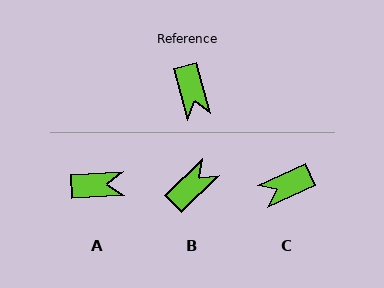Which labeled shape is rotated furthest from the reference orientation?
B, about 119 degrees away.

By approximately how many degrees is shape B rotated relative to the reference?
Approximately 119 degrees counter-clockwise.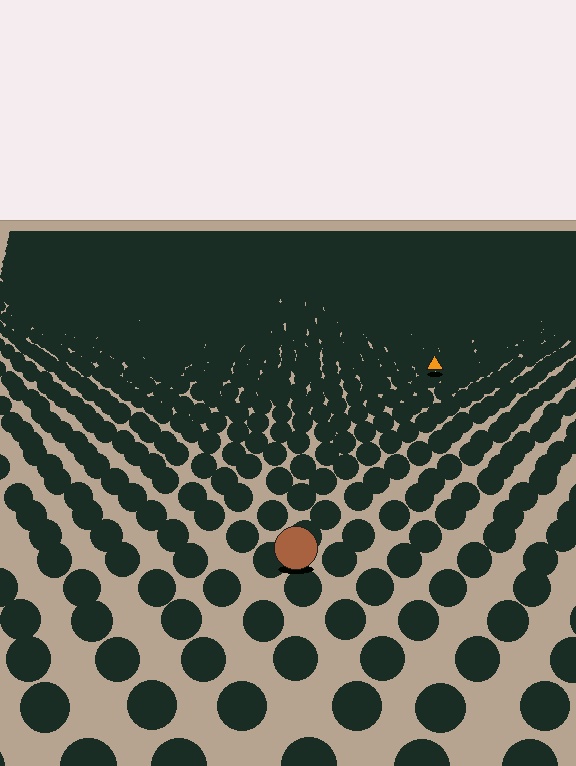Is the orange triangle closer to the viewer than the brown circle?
No. The brown circle is closer — you can tell from the texture gradient: the ground texture is coarser near it.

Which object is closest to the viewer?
The brown circle is closest. The texture marks near it are larger and more spread out.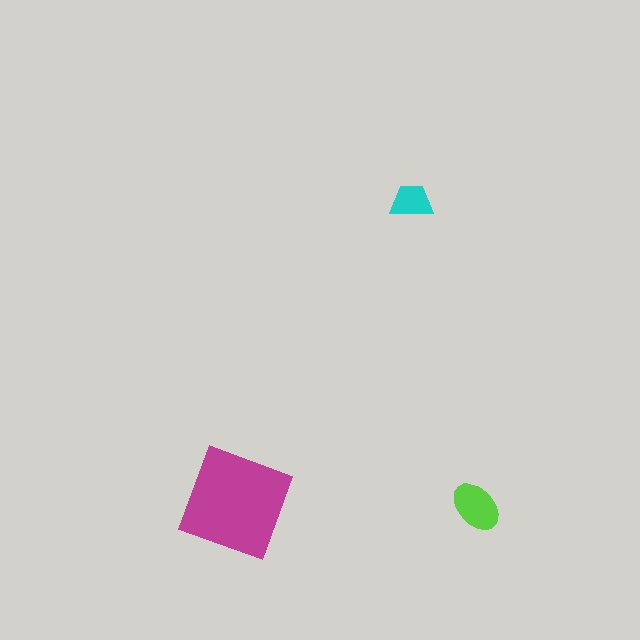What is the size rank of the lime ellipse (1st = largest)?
2nd.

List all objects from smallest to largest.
The cyan trapezoid, the lime ellipse, the magenta square.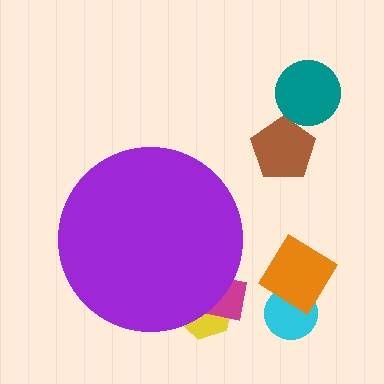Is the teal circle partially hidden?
No, the teal circle is fully visible.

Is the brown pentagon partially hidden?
No, the brown pentagon is fully visible.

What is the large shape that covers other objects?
A purple circle.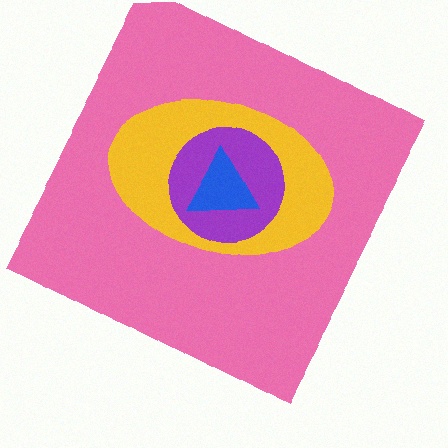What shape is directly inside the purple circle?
The blue triangle.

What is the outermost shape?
The pink square.